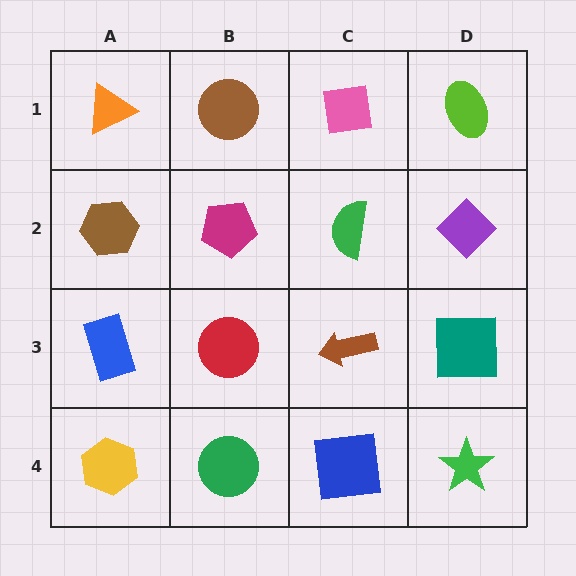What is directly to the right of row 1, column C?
A lime ellipse.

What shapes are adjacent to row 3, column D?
A purple diamond (row 2, column D), a green star (row 4, column D), a brown arrow (row 3, column C).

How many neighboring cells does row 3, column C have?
4.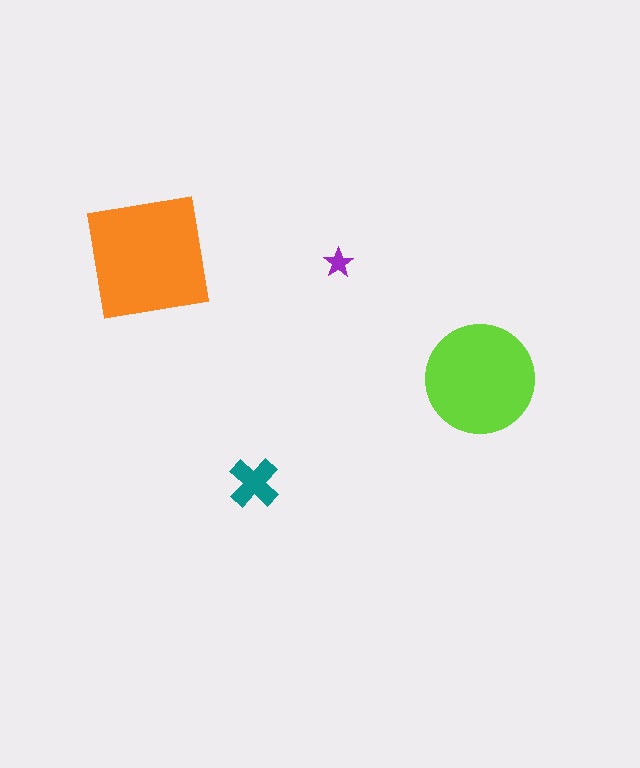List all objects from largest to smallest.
The orange square, the lime circle, the teal cross, the purple star.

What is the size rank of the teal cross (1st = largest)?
3rd.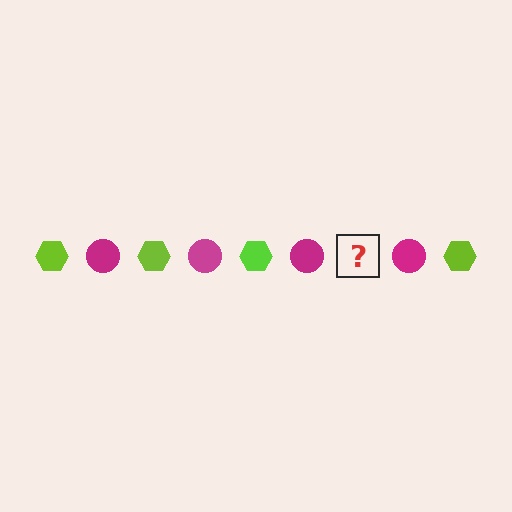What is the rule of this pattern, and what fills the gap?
The rule is that the pattern alternates between lime hexagon and magenta circle. The gap should be filled with a lime hexagon.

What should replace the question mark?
The question mark should be replaced with a lime hexagon.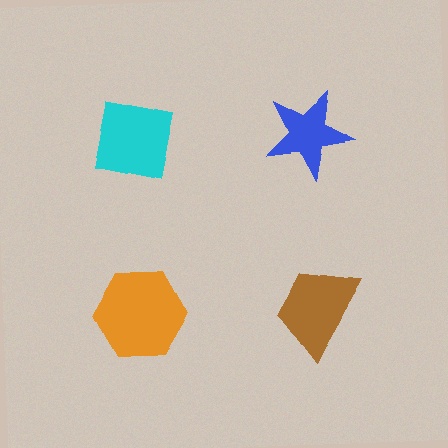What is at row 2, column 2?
A brown trapezoid.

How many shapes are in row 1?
2 shapes.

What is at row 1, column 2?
A blue star.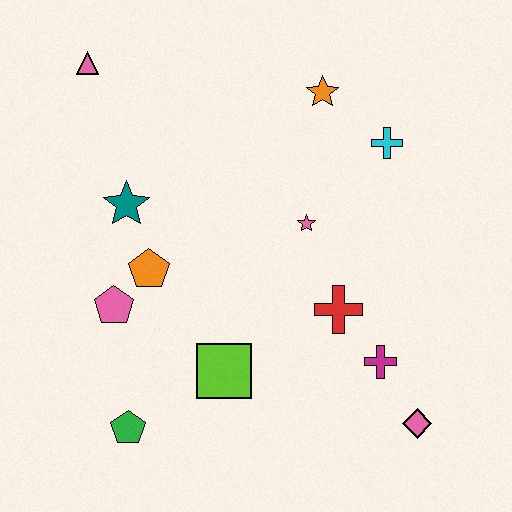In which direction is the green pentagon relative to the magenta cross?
The green pentagon is to the left of the magenta cross.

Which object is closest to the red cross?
The magenta cross is closest to the red cross.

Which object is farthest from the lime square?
The pink triangle is farthest from the lime square.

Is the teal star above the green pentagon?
Yes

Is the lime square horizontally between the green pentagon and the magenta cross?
Yes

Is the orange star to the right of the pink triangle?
Yes